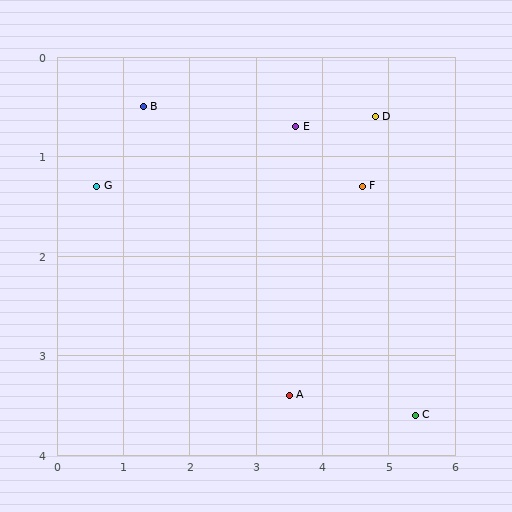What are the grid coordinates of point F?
Point F is at approximately (4.6, 1.3).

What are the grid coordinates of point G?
Point G is at approximately (0.6, 1.3).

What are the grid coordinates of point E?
Point E is at approximately (3.6, 0.7).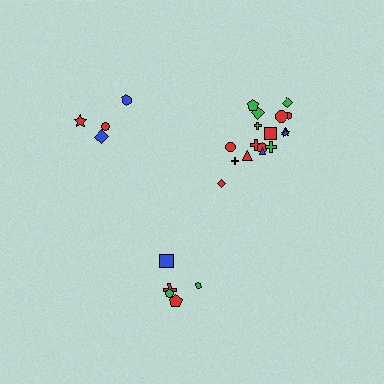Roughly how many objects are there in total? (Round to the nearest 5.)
Roughly 25 objects in total.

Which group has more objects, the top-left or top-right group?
The top-right group.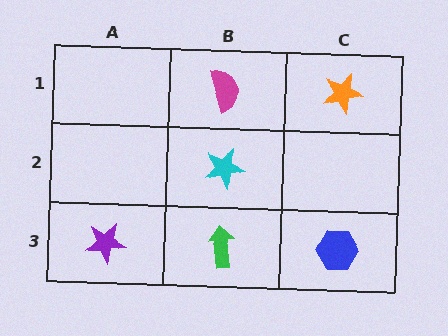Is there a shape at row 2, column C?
No, that cell is empty.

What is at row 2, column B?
A cyan star.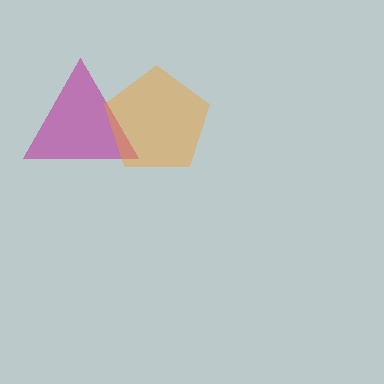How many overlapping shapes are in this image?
There are 2 overlapping shapes in the image.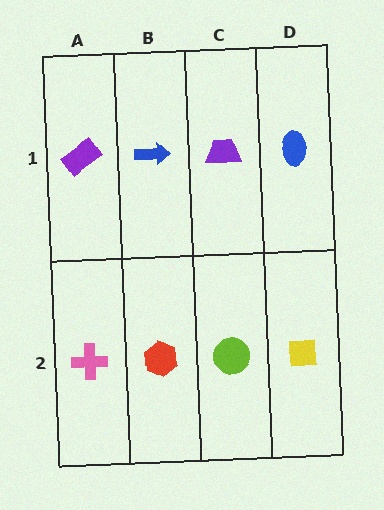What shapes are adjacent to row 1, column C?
A lime circle (row 2, column C), a blue arrow (row 1, column B), a blue ellipse (row 1, column D).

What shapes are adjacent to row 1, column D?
A yellow square (row 2, column D), a purple trapezoid (row 1, column C).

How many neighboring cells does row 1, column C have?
3.